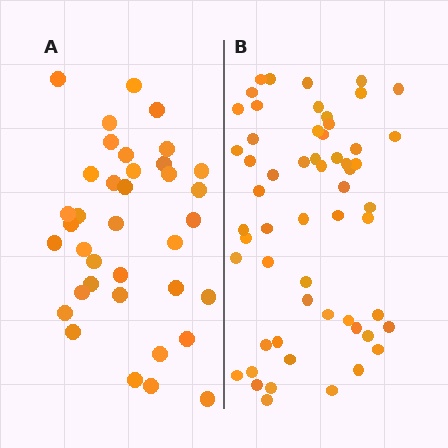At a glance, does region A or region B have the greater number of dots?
Region B (the right region) has more dots.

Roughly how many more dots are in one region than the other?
Region B has approximately 20 more dots than region A.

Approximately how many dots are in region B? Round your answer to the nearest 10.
About 60 dots. (The exact count is 57, which rounds to 60.)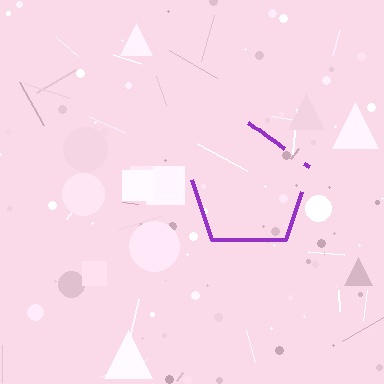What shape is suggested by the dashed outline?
The dashed outline suggests a pentagon.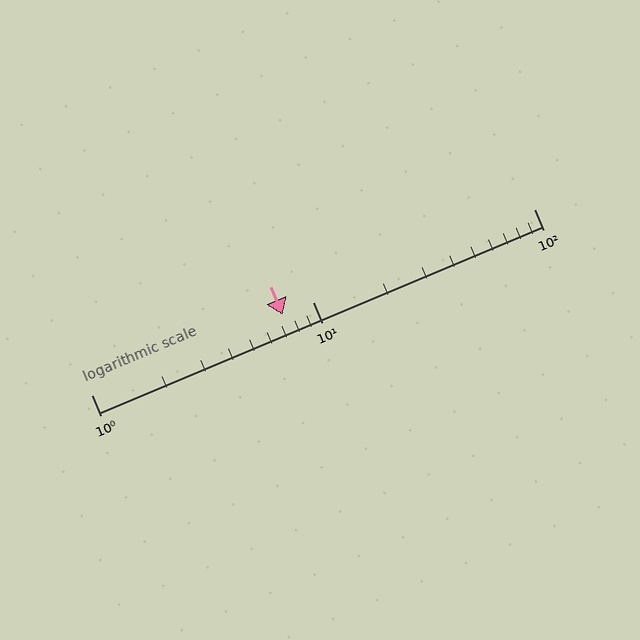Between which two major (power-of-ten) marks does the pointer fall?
The pointer is between 1 and 10.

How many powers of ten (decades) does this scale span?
The scale spans 2 decades, from 1 to 100.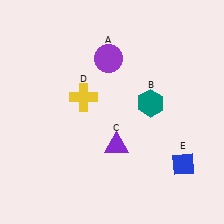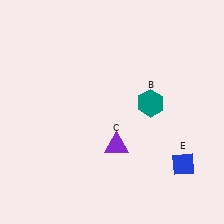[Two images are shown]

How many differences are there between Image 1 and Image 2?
There are 2 differences between the two images.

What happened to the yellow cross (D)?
The yellow cross (D) was removed in Image 2. It was in the top-left area of Image 1.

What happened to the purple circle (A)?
The purple circle (A) was removed in Image 2. It was in the top-left area of Image 1.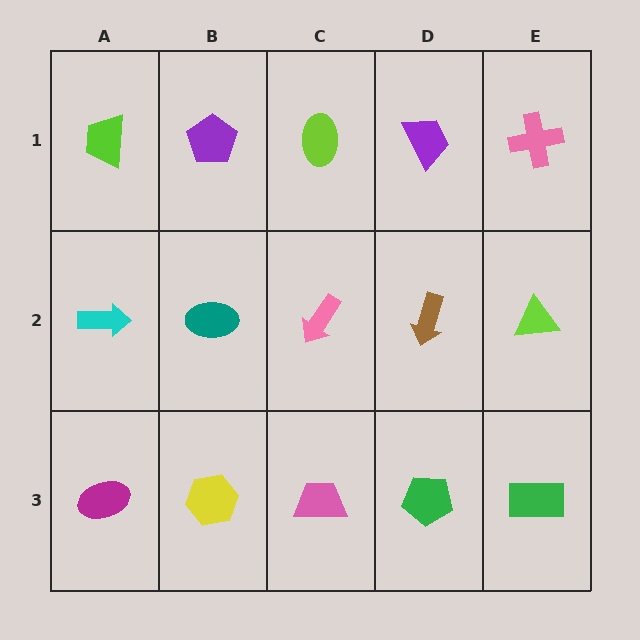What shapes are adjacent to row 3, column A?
A cyan arrow (row 2, column A), a yellow hexagon (row 3, column B).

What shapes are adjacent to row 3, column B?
A teal ellipse (row 2, column B), a magenta ellipse (row 3, column A), a pink trapezoid (row 3, column C).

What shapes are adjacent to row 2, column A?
A lime trapezoid (row 1, column A), a magenta ellipse (row 3, column A), a teal ellipse (row 2, column B).